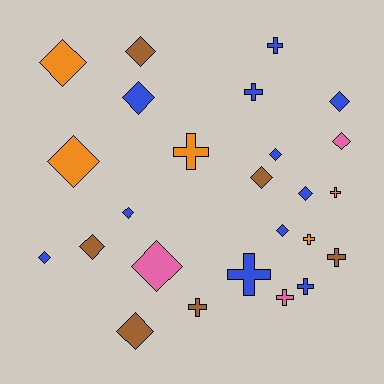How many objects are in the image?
There are 25 objects.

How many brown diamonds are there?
There are 4 brown diamonds.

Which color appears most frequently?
Blue, with 11 objects.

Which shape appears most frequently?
Diamond, with 15 objects.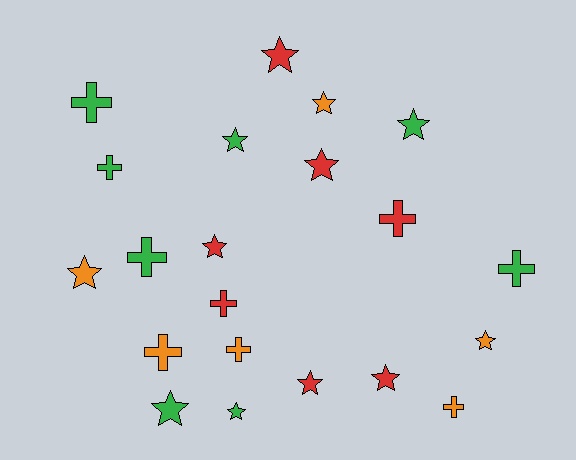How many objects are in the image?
There are 21 objects.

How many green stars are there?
There are 4 green stars.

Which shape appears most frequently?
Star, with 12 objects.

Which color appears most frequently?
Green, with 8 objects.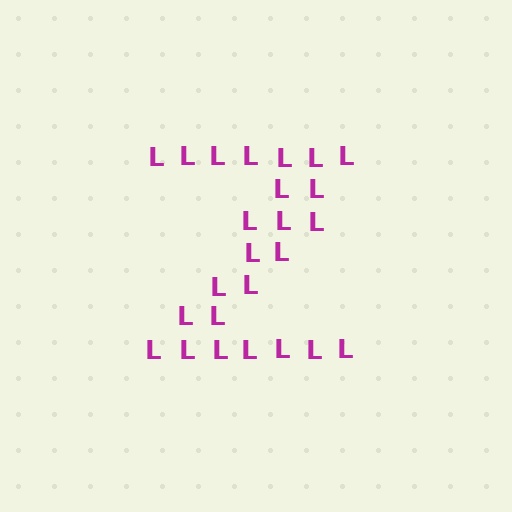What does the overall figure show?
The overall figure shows the letter Z.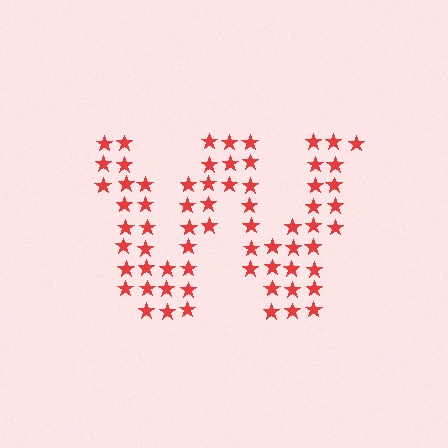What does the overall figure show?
The overall figure shows the letter W.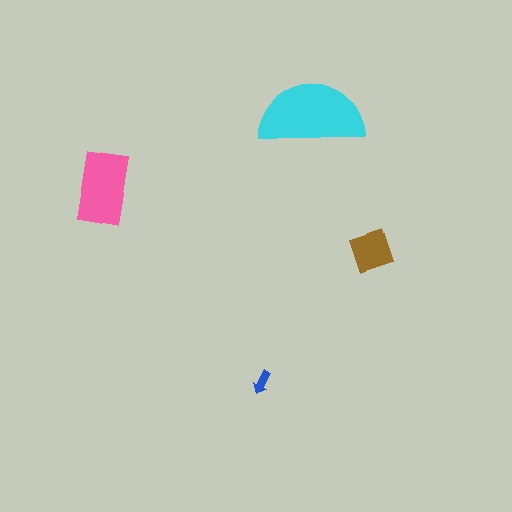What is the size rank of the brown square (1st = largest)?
3rd.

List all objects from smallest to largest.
The blue arrow, the brown square, the pink rectangle, the cyan semicircle.